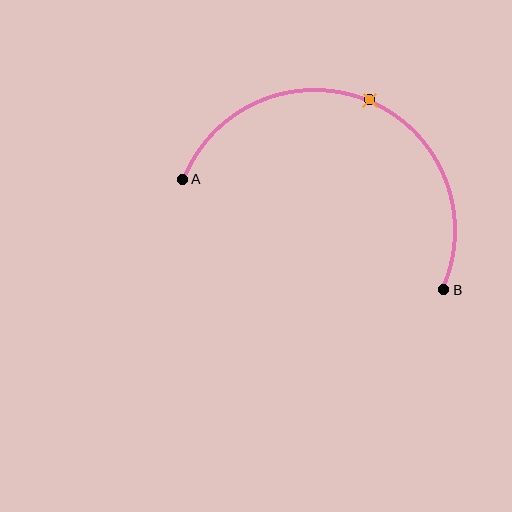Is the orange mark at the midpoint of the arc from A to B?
Yes. The orange mark lies on the arc at equal arc-length from both A and B — it is the arc midpoint.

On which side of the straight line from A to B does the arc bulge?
The arc bulges above the straight line connecting A and B.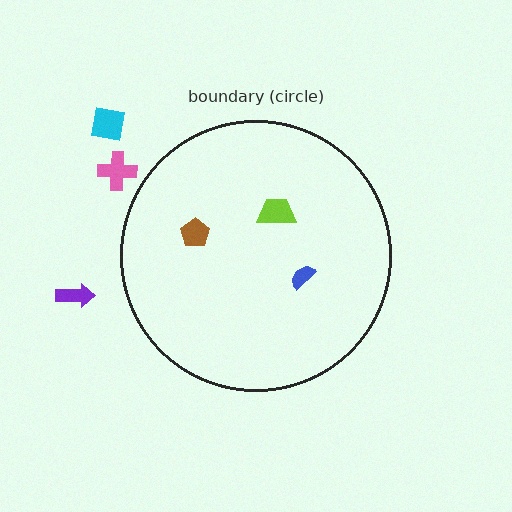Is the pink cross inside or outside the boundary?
Outside.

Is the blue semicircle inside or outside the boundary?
Inside.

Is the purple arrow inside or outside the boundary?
Outside.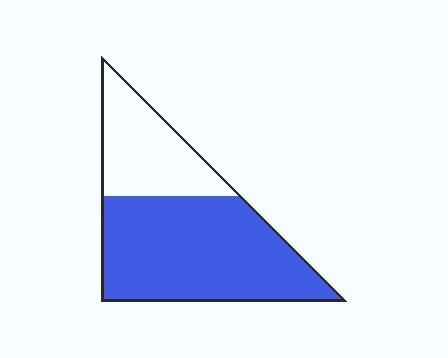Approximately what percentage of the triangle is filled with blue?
Approximately 70%.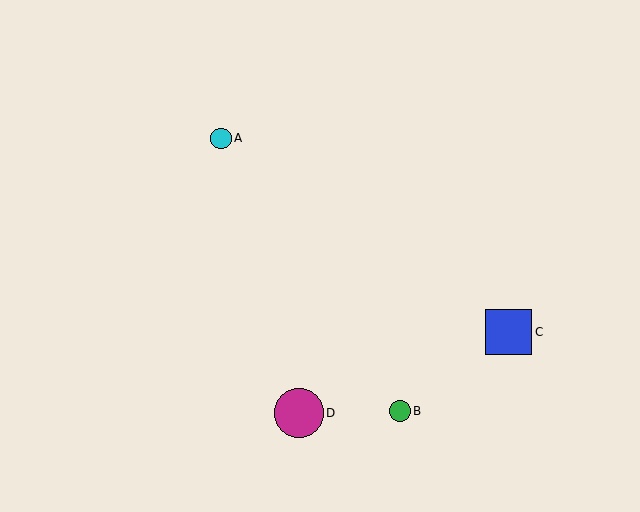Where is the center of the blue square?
The center of the blue square is at (509, 332).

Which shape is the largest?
The magenta circle (labeled D) is the largest.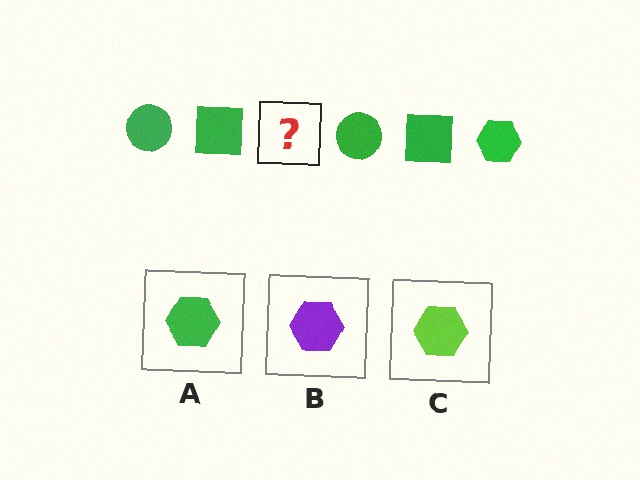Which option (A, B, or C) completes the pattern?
A.